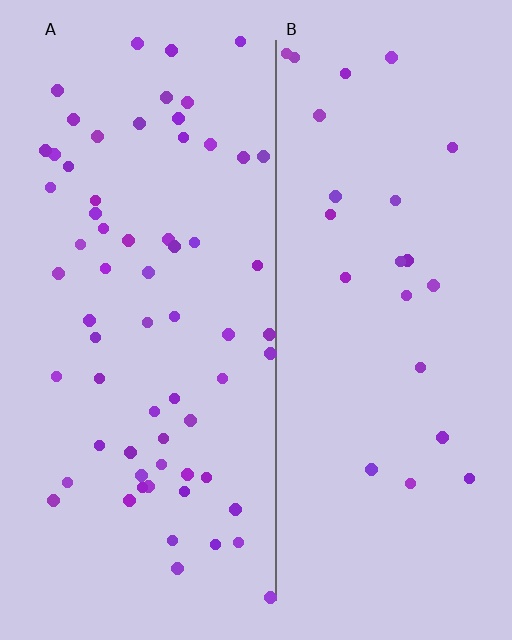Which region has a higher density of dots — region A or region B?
A (the left).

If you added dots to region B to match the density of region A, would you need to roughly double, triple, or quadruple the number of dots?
Approximately triple.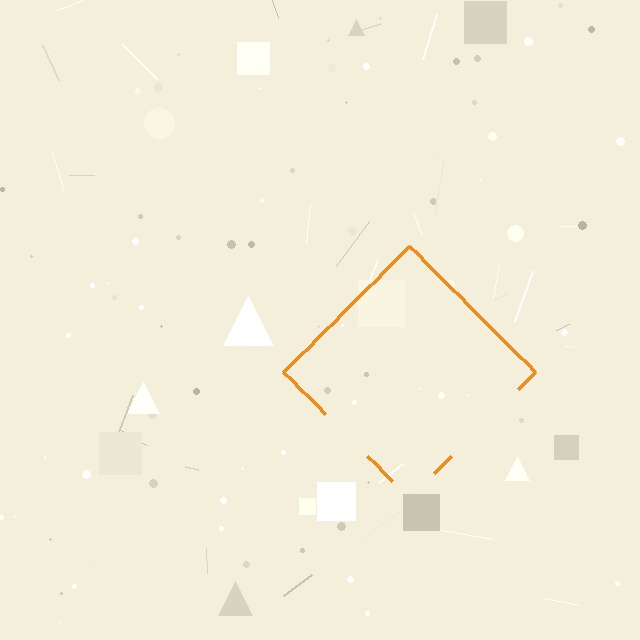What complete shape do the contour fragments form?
The contour fragments form a diamond.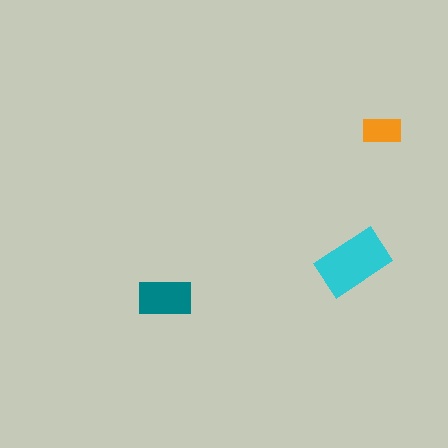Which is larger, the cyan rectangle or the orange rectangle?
The cyan one.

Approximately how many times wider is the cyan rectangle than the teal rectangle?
About 1.5 times wider.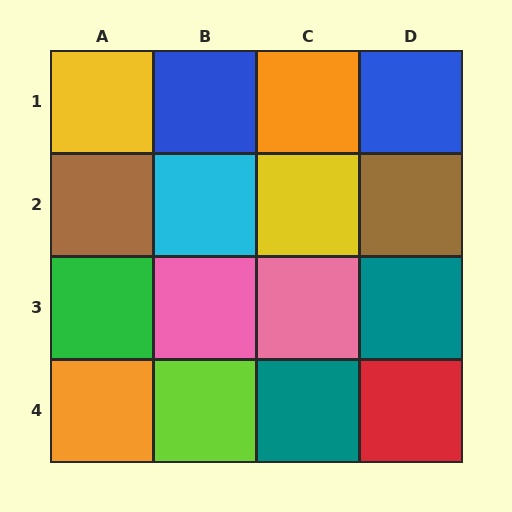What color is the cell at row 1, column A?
Yellow.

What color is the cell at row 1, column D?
Blue.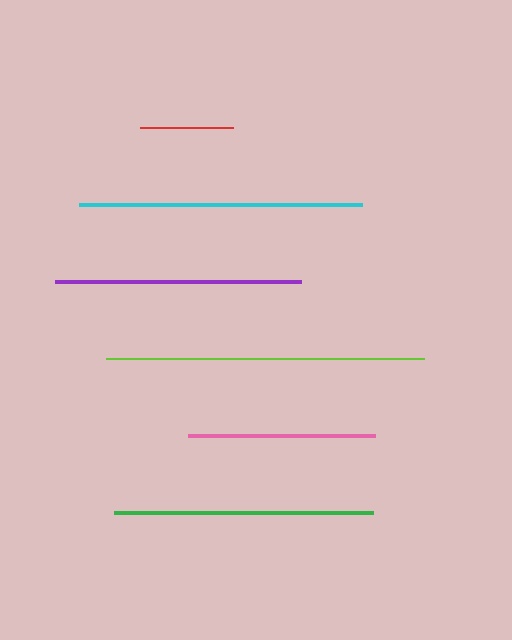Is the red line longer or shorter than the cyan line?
The cyan line is longer than the red line.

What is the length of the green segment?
The green segment is approximately 259 pixels long.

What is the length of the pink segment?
The pink segment is approximately 188 pixels long.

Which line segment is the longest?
The lime line is the longest at approximately 318 pixels.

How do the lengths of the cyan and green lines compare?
The cyan and green lines are approximately the same length.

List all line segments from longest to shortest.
From longest to shortest: lime, cyan, green, purple, pink, red.